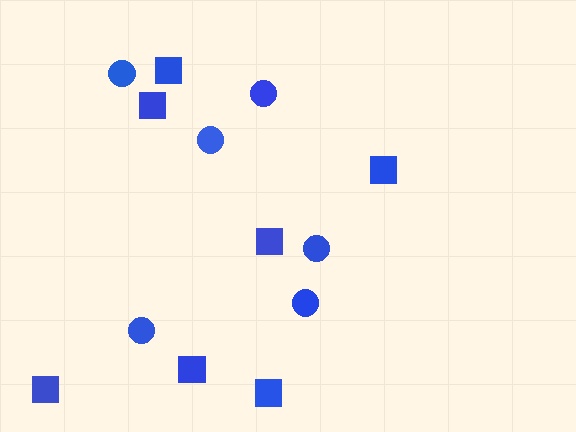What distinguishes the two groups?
There are 2 groups: one group of circles (6) and one group of squares (7).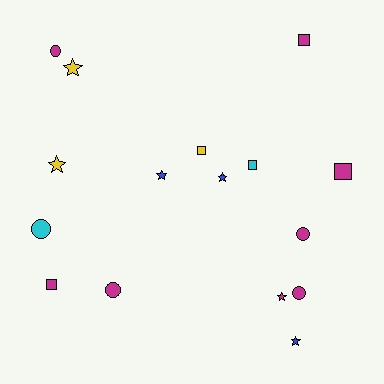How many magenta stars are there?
There is 1 magenta star.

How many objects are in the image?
There are 16 objects.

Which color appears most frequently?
Magenta, with 8 objects.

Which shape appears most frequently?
Star, with 6 objects.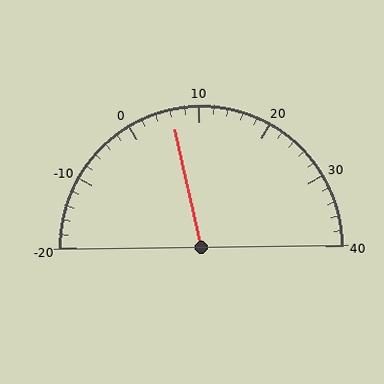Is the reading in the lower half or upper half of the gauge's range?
The reading is in the lower half of the range (-20 to 40).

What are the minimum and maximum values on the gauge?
The gauge ranges from -20 to 40.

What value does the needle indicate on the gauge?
The needle indicates approximately 6.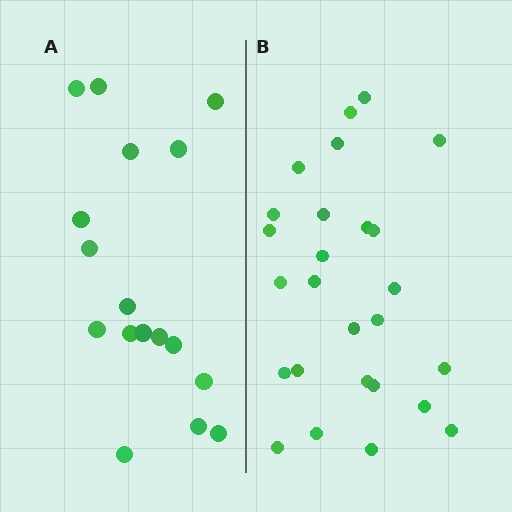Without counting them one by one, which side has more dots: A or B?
Region B (the right region) has more dots.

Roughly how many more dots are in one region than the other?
Region B has roughly 8 or so more dots than region A.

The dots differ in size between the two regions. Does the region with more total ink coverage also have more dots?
No. Region A has more total ink coverage because its dots are larger, but region B actually contains more individual dots. Total area can be misleading — the number of items is what matters here.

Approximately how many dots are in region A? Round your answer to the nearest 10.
About 20 dots. (The exact count is 17, which rounds to 20.)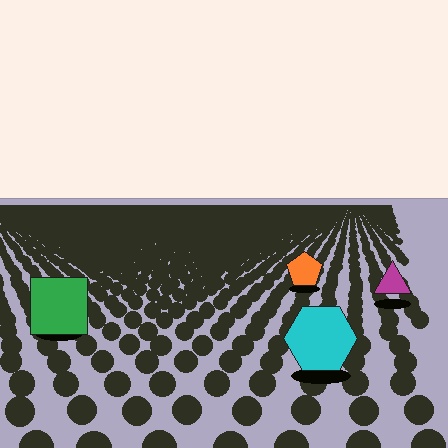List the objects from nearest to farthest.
From nearest to farthest: the cyan hexagon, the green square, the magenta triangle, the orange pentagon.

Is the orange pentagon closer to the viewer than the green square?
No. The green square is closer — you can tell from the texture gradient: the ground texture is coarser near it.